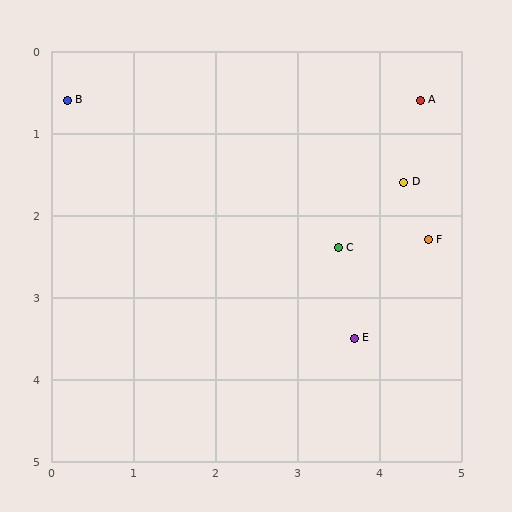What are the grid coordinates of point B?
Point B is at approximately (0.2, 0.6).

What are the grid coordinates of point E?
Point E is at approximately (3.7, 3.5).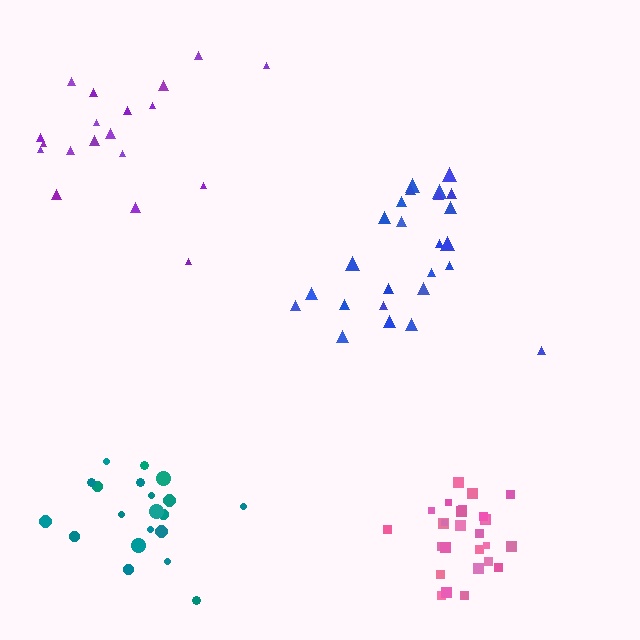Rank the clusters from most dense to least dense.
pink, teal, blue, purple.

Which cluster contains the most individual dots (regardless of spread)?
Pink (27).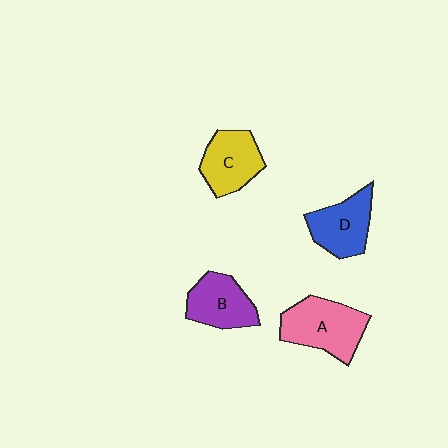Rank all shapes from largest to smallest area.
From largest to smallest: A (pink), D (blue), C (yellow), B (purple).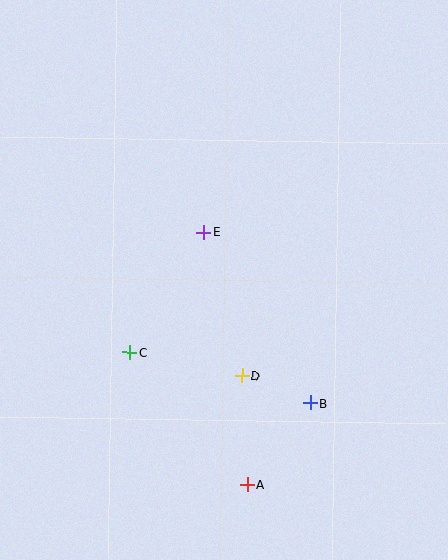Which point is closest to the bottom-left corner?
Point C is closest to the bottom-left corner.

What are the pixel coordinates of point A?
Point A is at (247, 485).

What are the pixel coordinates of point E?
Point E is at (203, 232).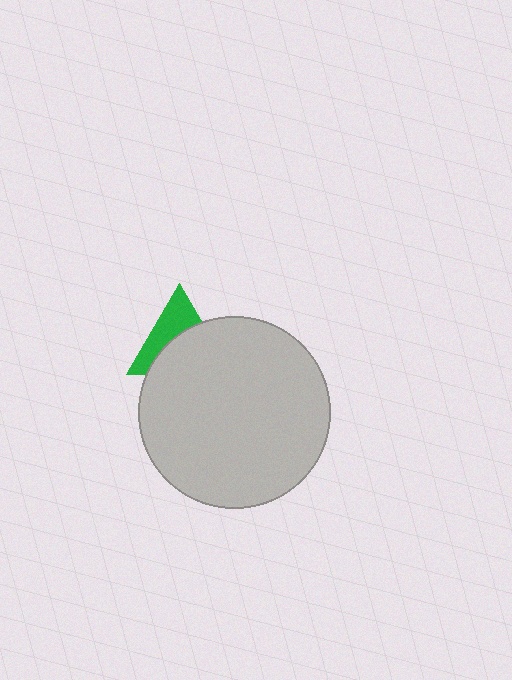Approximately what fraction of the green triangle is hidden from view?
Roughly 56% of the green triangle is hidden behind the light gray circle.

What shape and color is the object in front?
The object in front is a light gray circle.